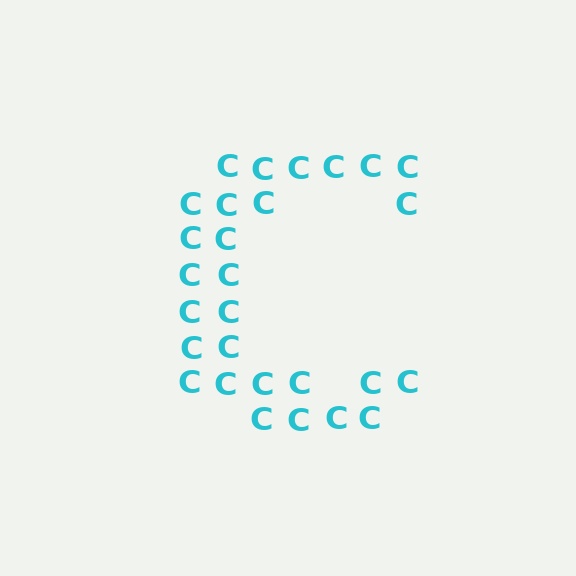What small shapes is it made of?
It is made of small letter C's.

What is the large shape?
The large shape is the letter C.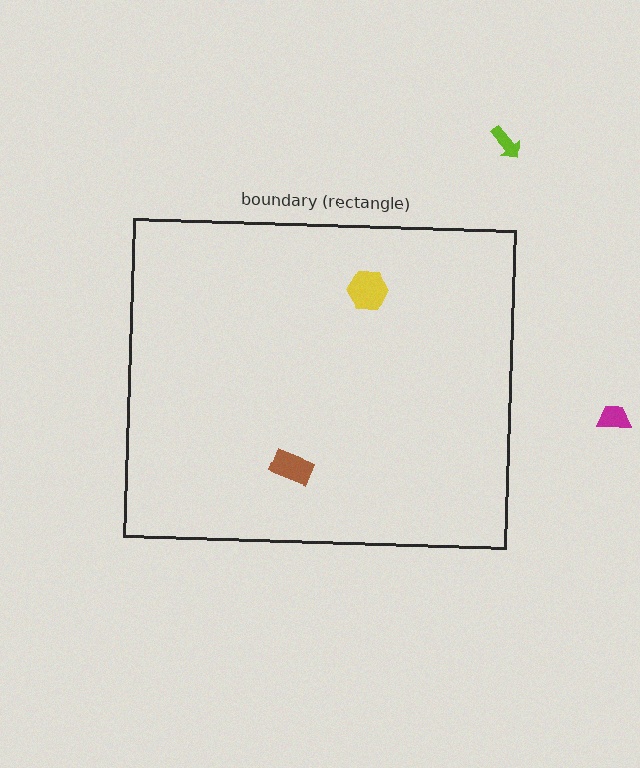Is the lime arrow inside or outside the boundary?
Outside.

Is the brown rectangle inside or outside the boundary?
Inside.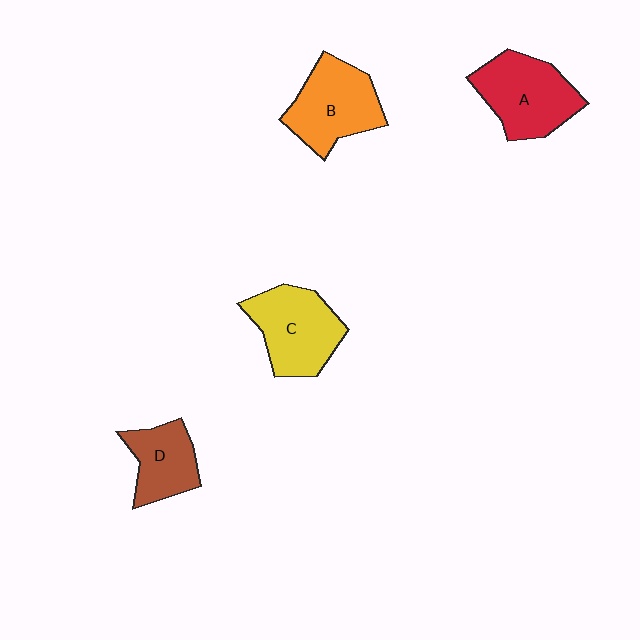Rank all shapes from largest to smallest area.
From largest to smallest: A (red), C (yellow), B (orange), D (brown).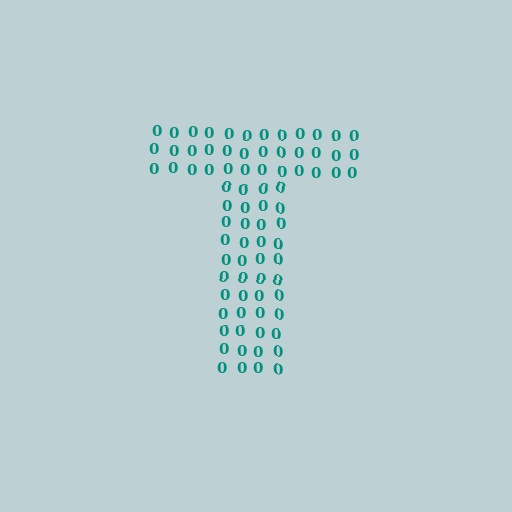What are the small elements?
The small elements are digit 0's.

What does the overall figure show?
The overall figure shows the letter T.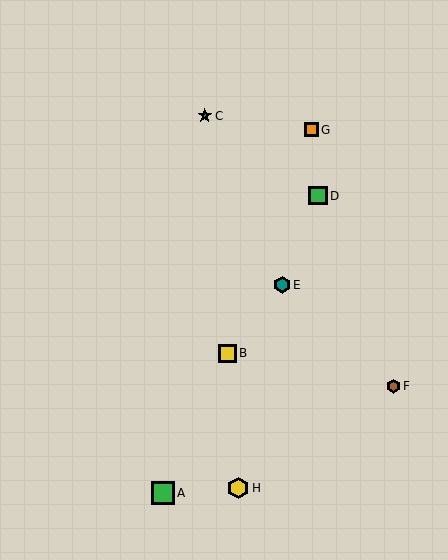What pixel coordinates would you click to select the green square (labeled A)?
Click at (163, 493) to select the green square A.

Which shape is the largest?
The green square (labeled A) is the largest.